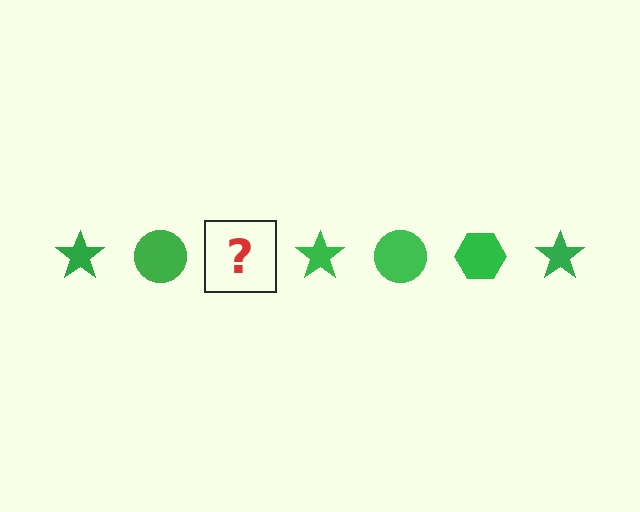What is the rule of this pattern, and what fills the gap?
The rule is that the pattern cycles through star, circle, hexagon shapes in green. The gap should be filled with a green hexagon.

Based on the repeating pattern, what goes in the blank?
The blank should be a green hexagon.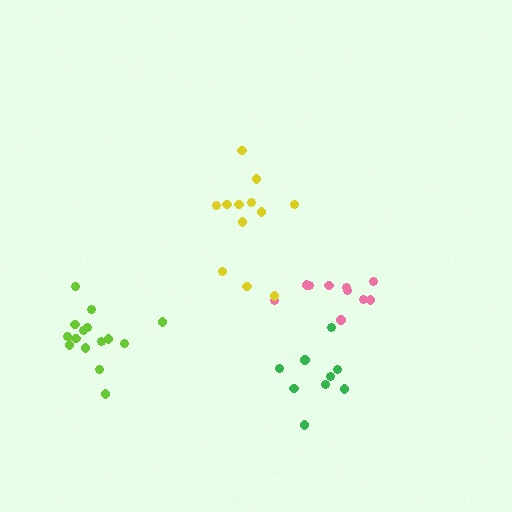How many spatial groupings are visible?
There are 4 spatial groupings.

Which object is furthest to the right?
The pink cluster is rightmost.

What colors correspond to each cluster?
The clusters are colored: lime, pink, yellow, green.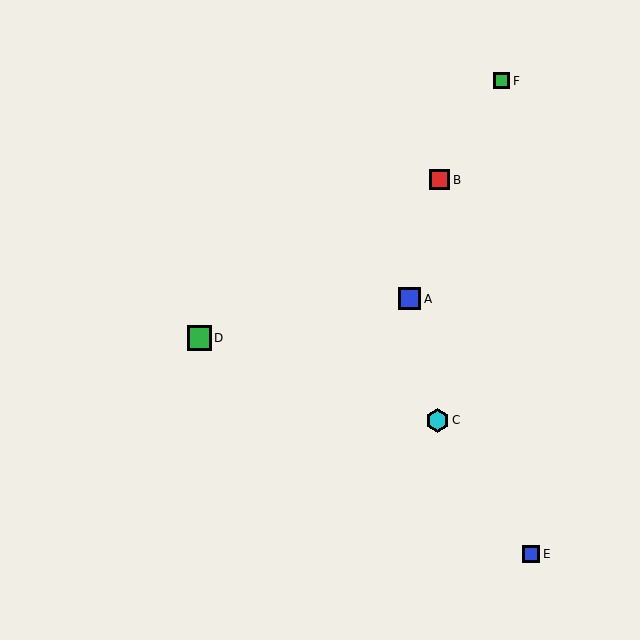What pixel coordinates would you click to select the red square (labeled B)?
Click at (440, 180) to select the red square B.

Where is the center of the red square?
The center of the red square is at (440, 180).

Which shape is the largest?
The green square (labeled D) is the largest.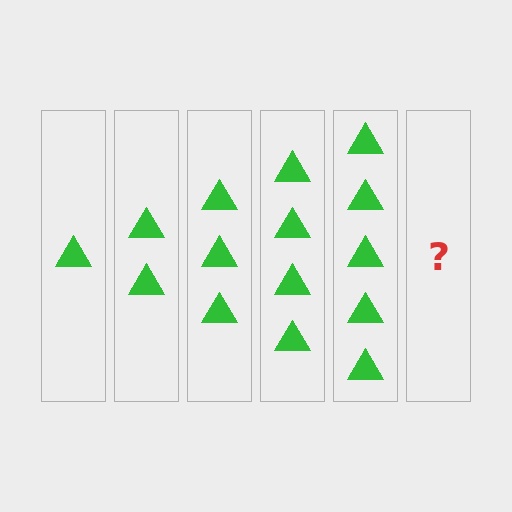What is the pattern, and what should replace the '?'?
The pattern is that each step adds one more triangle. The '?' should be 6 triangles.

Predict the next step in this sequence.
The next step is 6 triangles.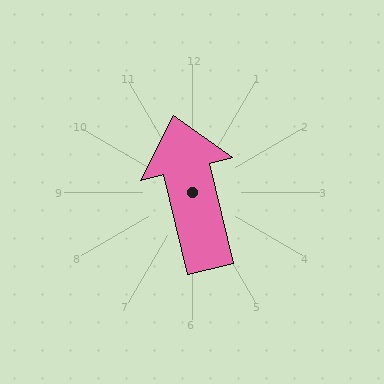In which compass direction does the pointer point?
North.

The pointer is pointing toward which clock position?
Roughly 12 o'clock.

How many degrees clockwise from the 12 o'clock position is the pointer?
Approximately 346 degrees.